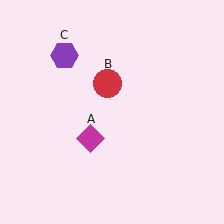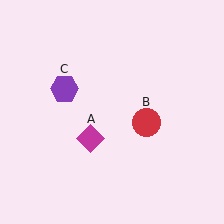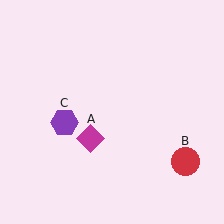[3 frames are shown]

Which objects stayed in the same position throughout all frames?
Magenta diamond (object A) remained stationary.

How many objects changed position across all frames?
2 objects changed position: red circle (object B), purple hexagon (object C).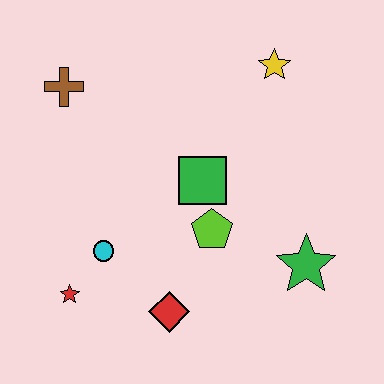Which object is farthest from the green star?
The brown cross is farthest from the green star.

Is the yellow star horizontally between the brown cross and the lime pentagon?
No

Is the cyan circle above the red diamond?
Yes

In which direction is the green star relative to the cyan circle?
The green star is to the right of the cyan circle.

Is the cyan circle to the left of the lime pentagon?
Yes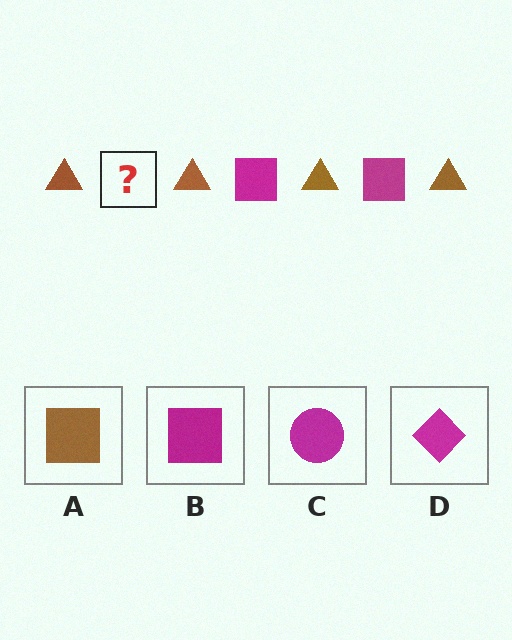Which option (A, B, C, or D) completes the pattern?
B.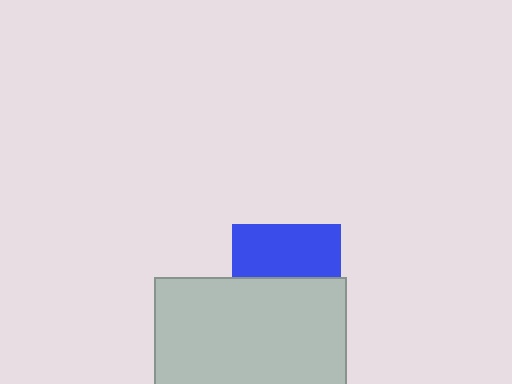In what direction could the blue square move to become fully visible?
The blue square could move up. That would shift it out from behind the light gray rectangle entirely.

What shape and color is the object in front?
The object in front is a light gray rectangle.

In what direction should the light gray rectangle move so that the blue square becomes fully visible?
The light gray rectangle should move down. That is the shortest direction to clear the overlap and leave the blue square fully visible.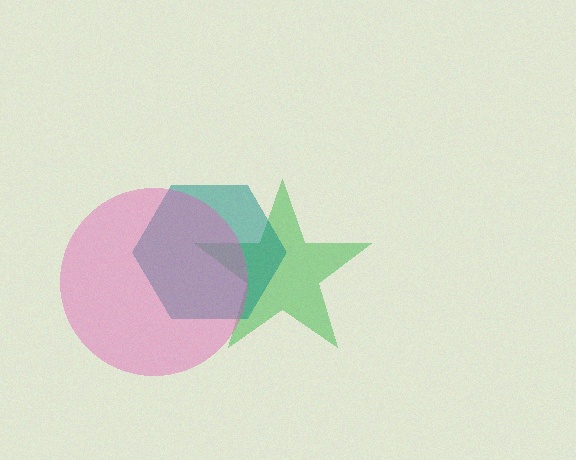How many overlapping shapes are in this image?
There are 3 overlapping shapes in the image.